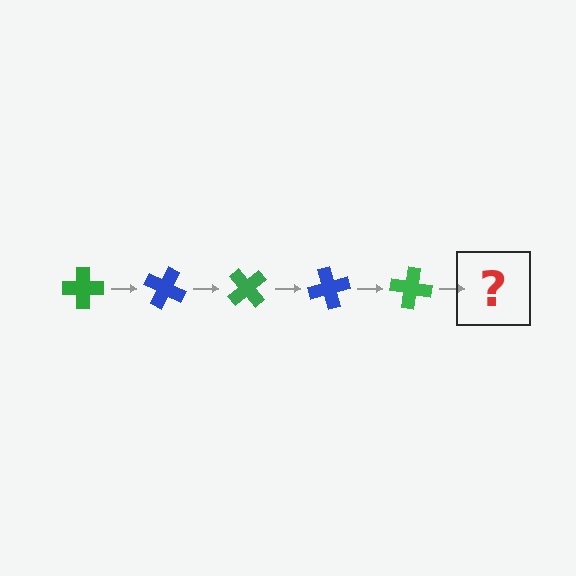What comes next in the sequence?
The next element should be a blue cross, rotated 125 degrees from the start.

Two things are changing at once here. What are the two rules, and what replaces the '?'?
The two rules are that it rotates 25 degrees each step and the color cycles through green and blue. The '?' should be a blue cross, rotated 125 degrees from the start.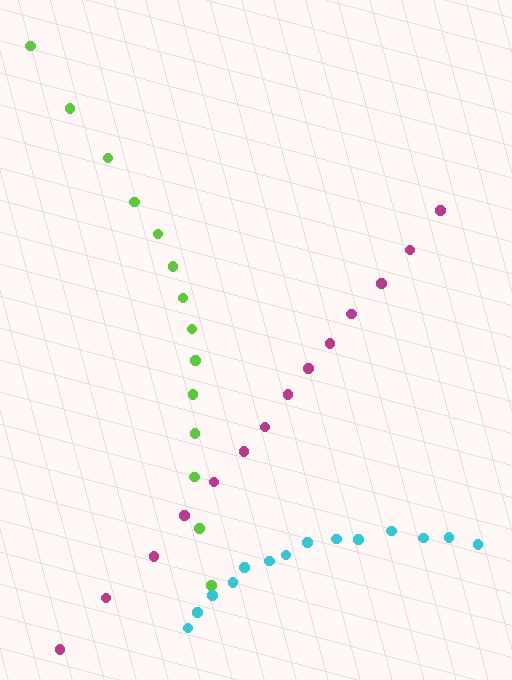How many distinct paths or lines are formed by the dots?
There are 3 distinct paths.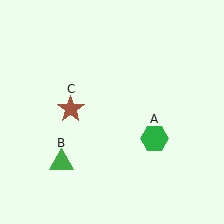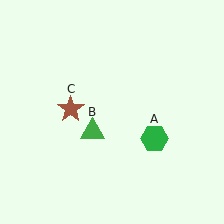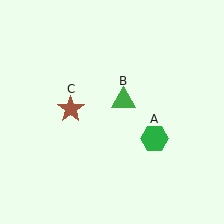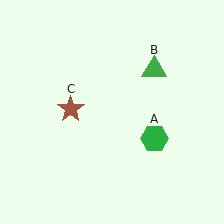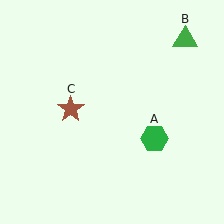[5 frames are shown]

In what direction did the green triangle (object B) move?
The green triangle (object B) moved up and to the right.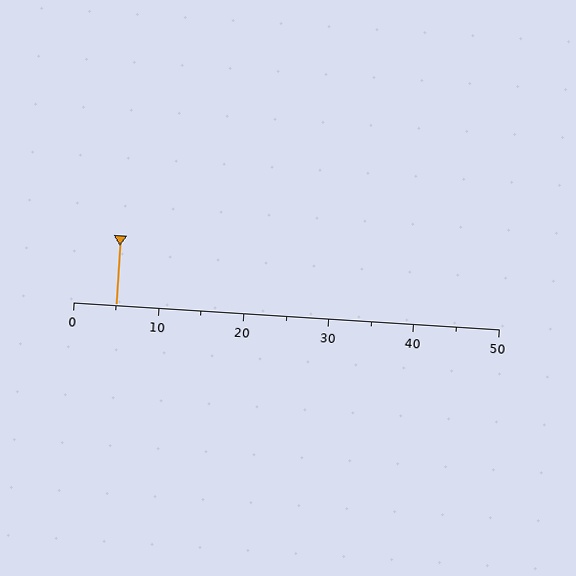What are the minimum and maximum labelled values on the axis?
The axis runs from 0 to 50.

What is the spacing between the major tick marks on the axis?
The major ticks are spaced 10 apart.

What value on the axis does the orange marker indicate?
The marker indicates approximately 5.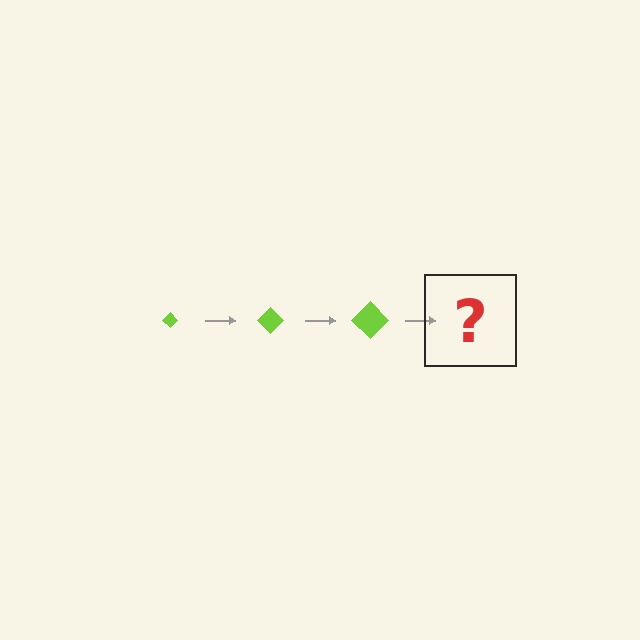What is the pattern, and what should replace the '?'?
The pattern is that the diamond gets progressively larger each step. The '?' should be a lime diamond, larger than the previous one.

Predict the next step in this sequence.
The next step is a lime diamond, larger than the previous one.